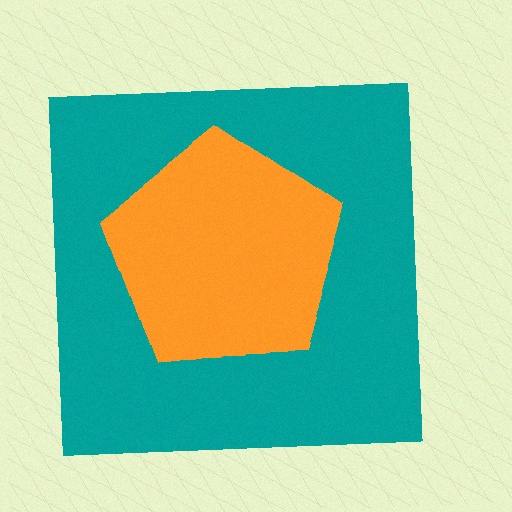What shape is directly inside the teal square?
The orange pentagon.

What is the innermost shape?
The orange pentagon.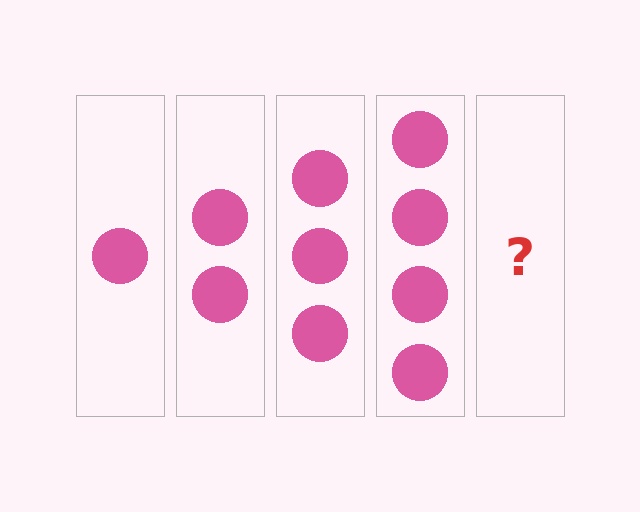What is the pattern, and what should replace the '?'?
The pattern is that each step adds one more circle. The '?' should be 5 circles.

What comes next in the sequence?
The next element should be 5 circles.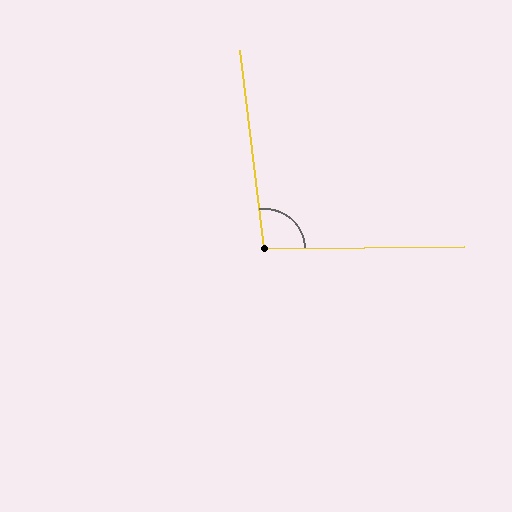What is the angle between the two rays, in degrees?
Approximately 96 degrees.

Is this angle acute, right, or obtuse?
It is obtuse.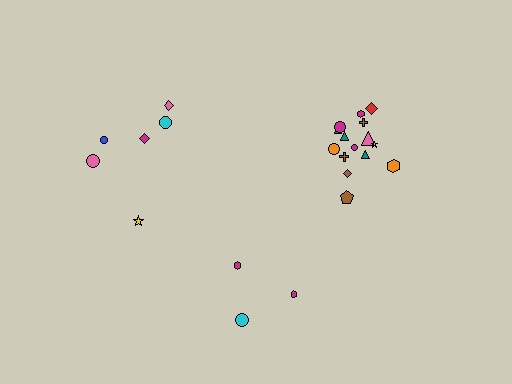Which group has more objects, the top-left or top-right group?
The top-right group.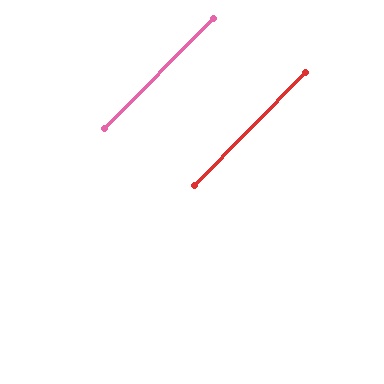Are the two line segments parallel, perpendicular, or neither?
Parallel — their directions differ by only 0.2°.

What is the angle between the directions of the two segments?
Approximately 0 degrees.